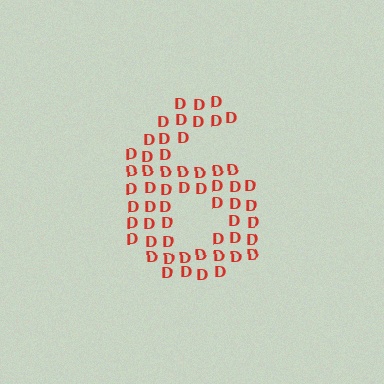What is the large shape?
The large shape is the digit 6.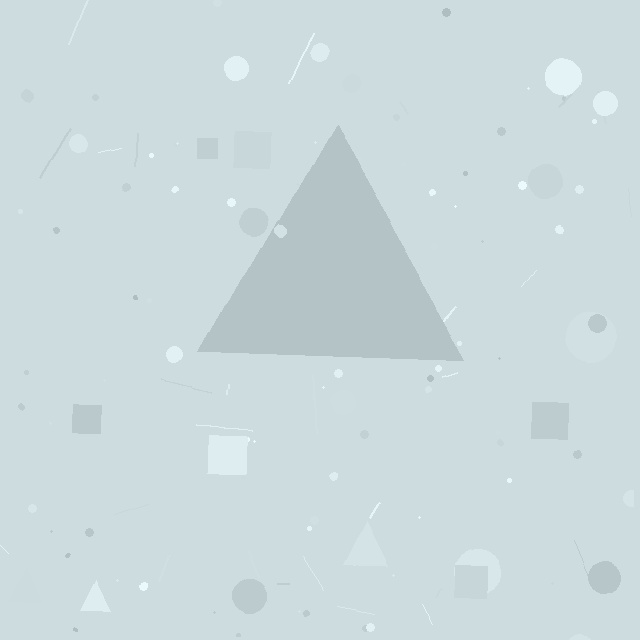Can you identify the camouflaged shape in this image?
The camouflaged shape is a triangle.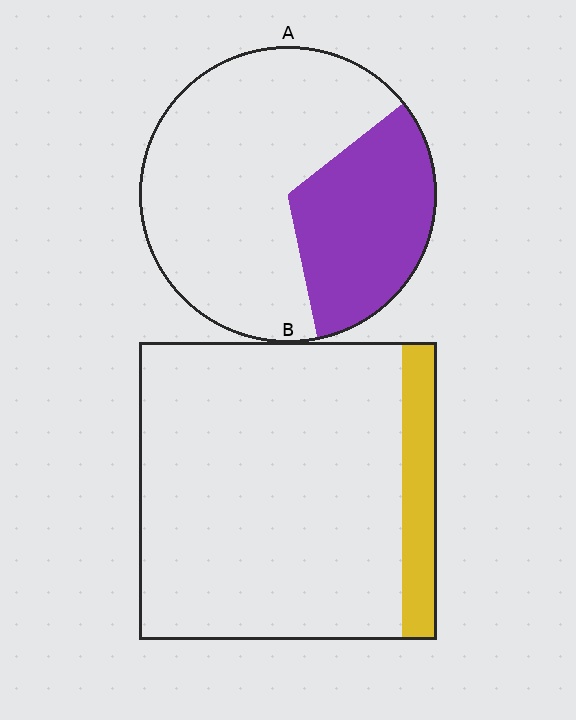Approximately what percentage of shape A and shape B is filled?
A is approximately 35% and B is approximately 10%.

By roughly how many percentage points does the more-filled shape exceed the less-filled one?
By roughly 20 percentage points (A over B).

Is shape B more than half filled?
No.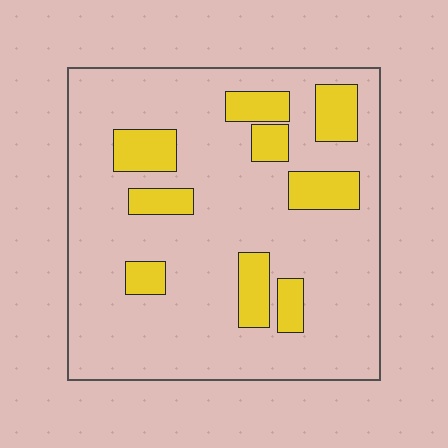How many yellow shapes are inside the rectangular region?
9.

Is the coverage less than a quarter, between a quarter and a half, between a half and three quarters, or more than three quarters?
Less than a quarter.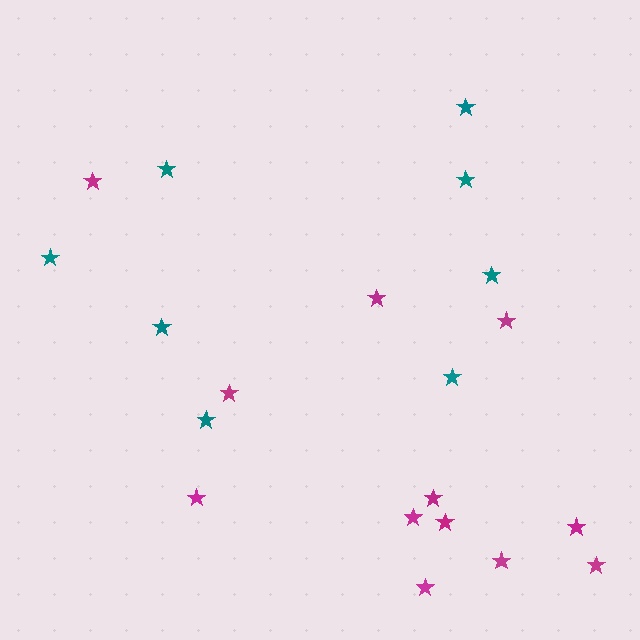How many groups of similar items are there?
There are 2 groups: one group of teal stars (8) and one group of magenta stars (12).